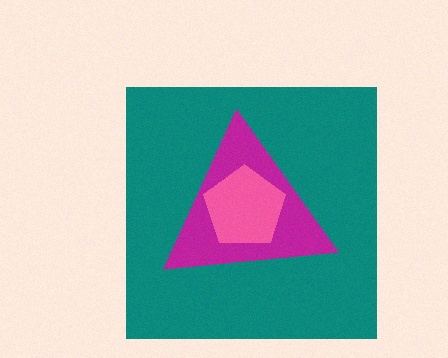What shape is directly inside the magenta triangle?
The pink pentagon.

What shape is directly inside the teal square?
The magenta triangle.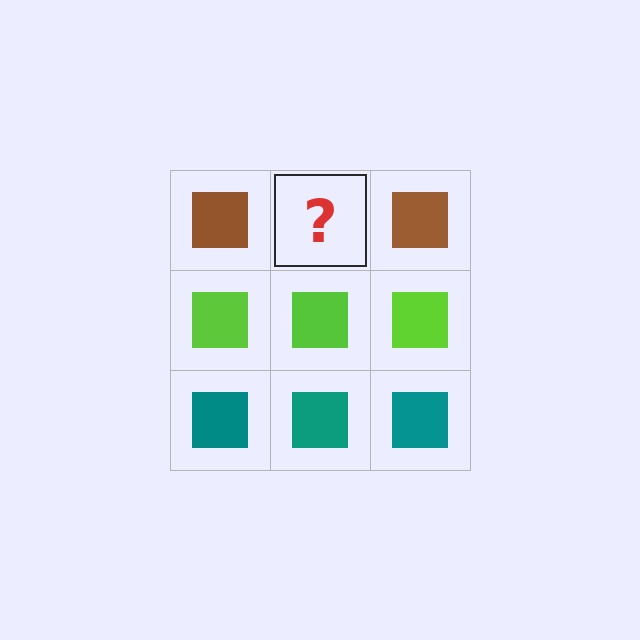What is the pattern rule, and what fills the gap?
The rule is that each row has a consistent color. The gap should be filled with a brown square.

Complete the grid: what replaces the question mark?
The question mark should be replaced with a brown square.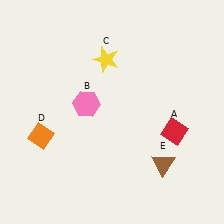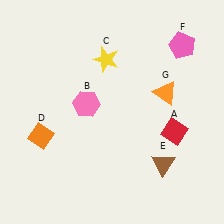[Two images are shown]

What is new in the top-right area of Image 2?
An orange triangle (G) was added in the top-right area of Image 2.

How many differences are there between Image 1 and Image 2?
There are 2 differences between the two images.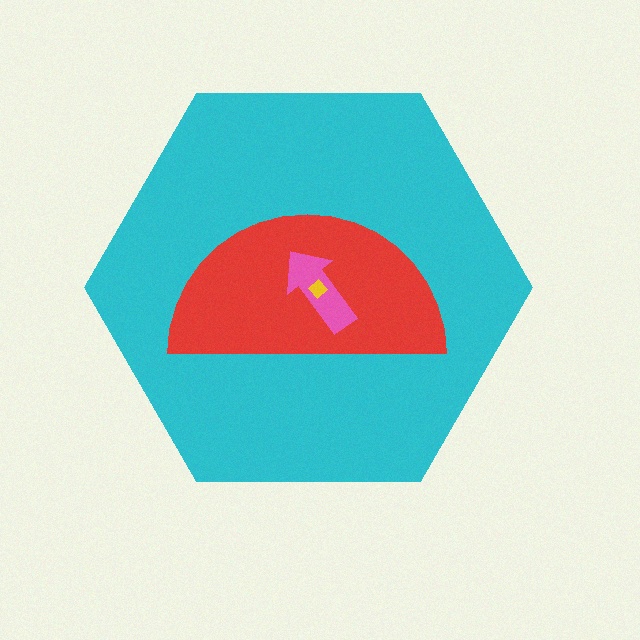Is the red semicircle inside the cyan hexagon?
Yes.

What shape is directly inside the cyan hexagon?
The red semicircle.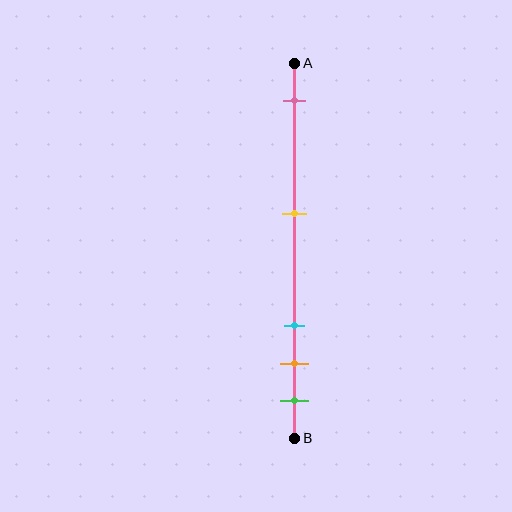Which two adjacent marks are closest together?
The orange and green marks are the closest adjacent pair.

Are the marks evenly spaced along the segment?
No, the marks are not evenly spaced.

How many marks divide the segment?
There are 5 marks dividing the segment.